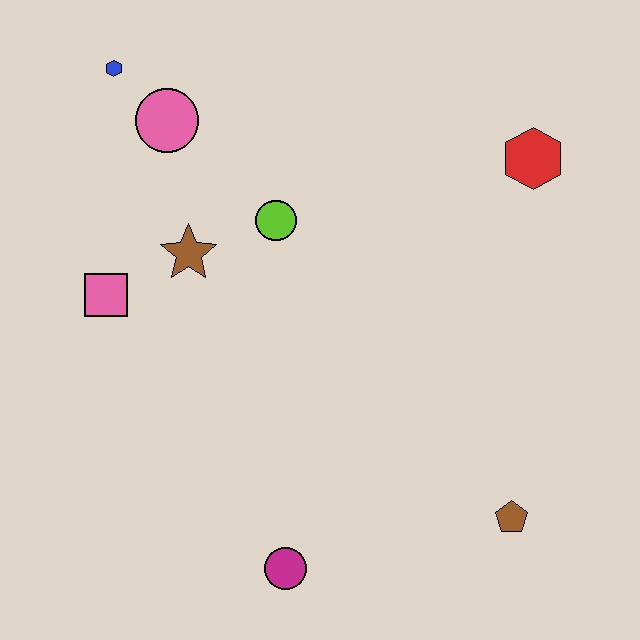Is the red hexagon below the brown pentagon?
No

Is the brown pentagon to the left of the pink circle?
No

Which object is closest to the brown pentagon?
The magenta circle is closest to the brown pentagon.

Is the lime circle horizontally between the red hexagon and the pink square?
Yes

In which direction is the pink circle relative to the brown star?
The pink circle is above the brown star.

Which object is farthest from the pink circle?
The brown pentagon is farthest from the pink circle.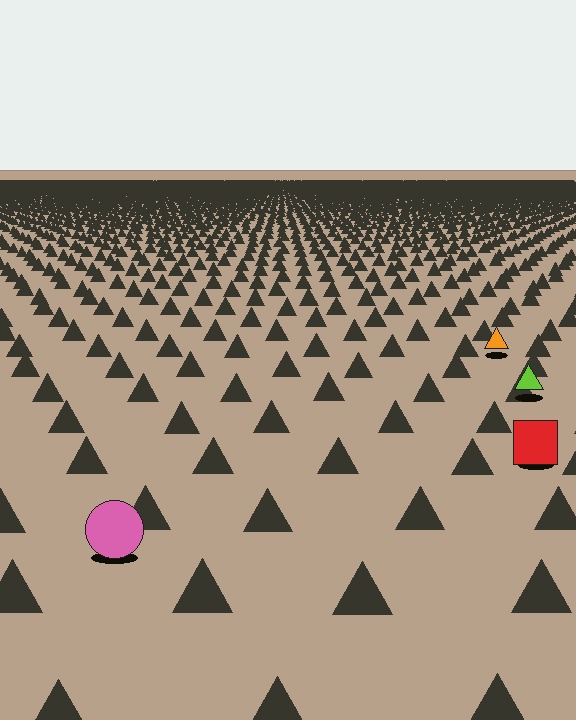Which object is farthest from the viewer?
The orange triangle is farthest from the viewer. It appears smaller and the ground texture around it is denser.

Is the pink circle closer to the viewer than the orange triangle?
Yes. The pink circle is closer — you can tell from the texture gradient: the ground texture is coarser near it.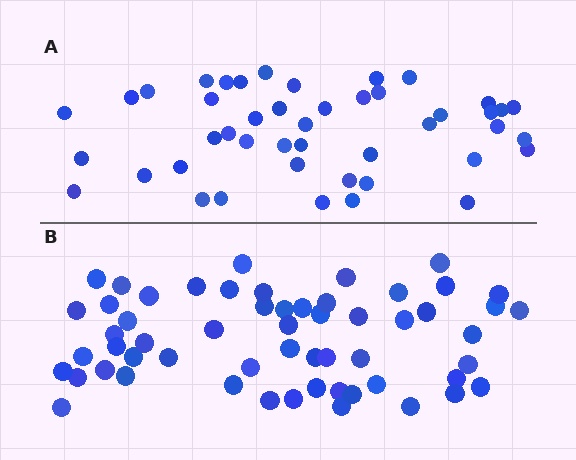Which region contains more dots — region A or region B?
Region B (the bottom region) has more dots.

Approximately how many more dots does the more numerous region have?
Region B has roughly 12 or so more dots than region A.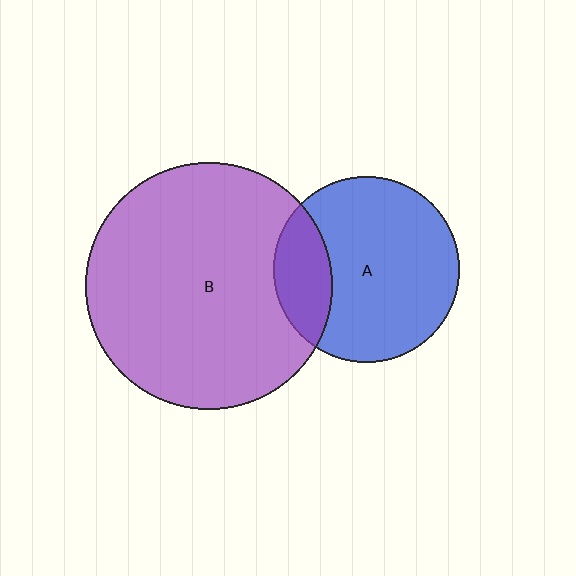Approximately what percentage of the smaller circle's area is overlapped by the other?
Approximately 20%.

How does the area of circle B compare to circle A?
Approximately 1.8 times.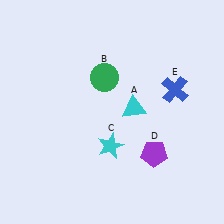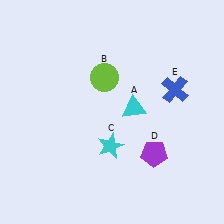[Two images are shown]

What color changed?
The circle (B) changed from green in Image 1 to lime in Image 2.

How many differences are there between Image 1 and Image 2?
There is 1 difference between the two images.